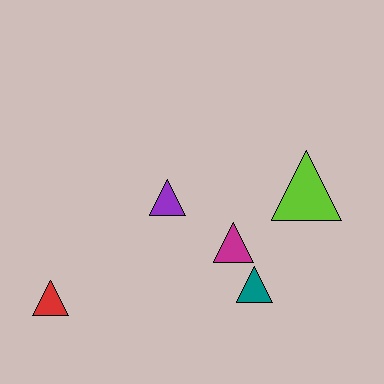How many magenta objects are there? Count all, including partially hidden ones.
There is 1 magenta object.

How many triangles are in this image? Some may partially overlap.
There are 5 triangles.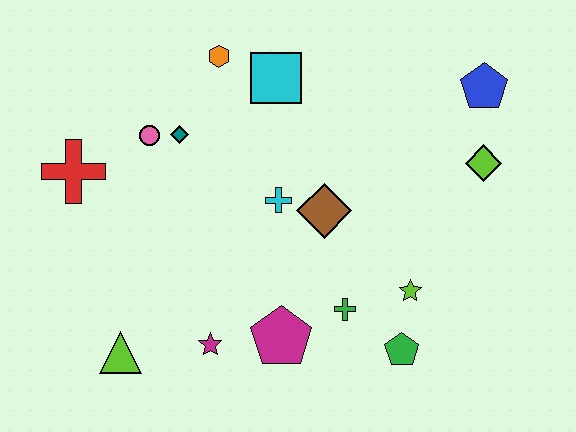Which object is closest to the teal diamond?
The pink circle is closest to the teal diamond.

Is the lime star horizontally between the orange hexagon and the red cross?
No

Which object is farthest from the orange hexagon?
The green pentagon is farthest from the orange hexagon.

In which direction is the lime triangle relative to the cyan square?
The lime triangle is below the cyan square.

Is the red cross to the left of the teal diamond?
Yes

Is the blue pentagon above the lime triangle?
Yes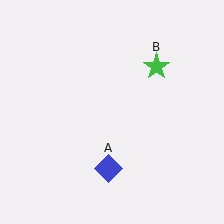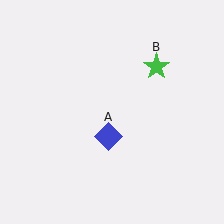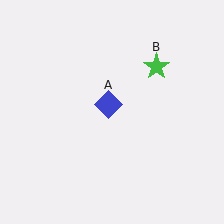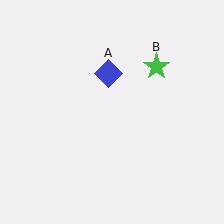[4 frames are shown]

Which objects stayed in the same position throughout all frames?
Green star (object B) remained stationary.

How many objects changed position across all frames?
1 object changed position: blue diamond (object A).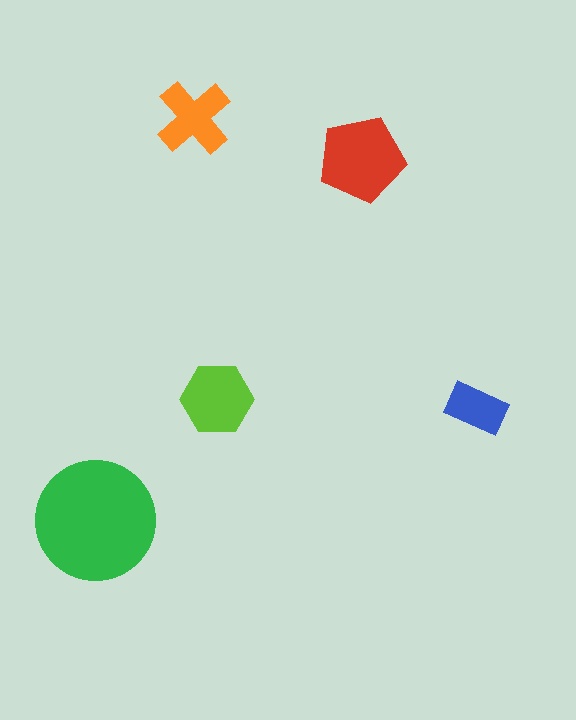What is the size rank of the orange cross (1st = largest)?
4th.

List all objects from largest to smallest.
The green circle, the red pentagon, the lime hexagon, the orange cross, the blue rectangle.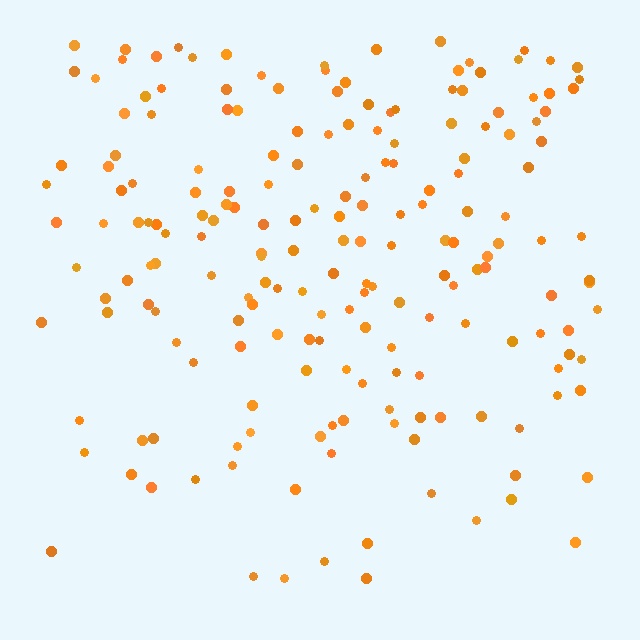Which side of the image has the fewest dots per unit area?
The bottom.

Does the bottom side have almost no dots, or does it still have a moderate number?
Still a moderate number, just noticeably fewer than the top.